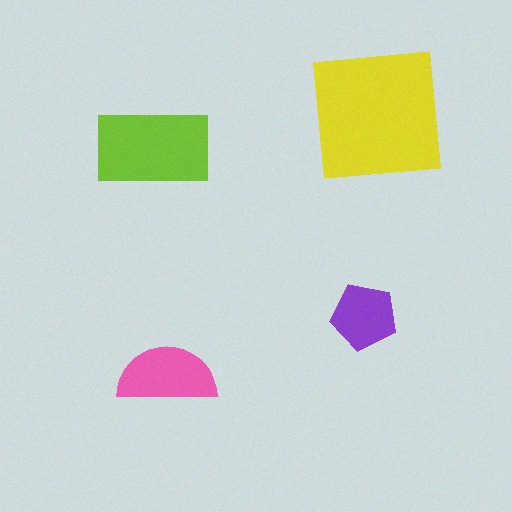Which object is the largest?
The yellow square.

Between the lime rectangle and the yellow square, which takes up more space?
The yellow square.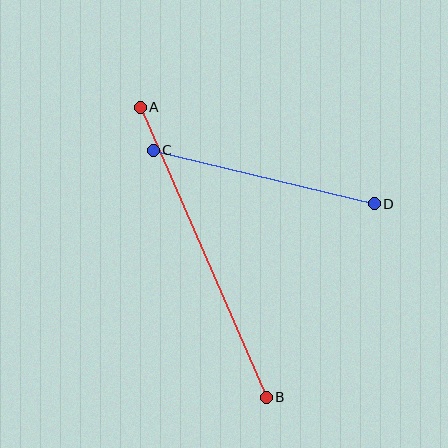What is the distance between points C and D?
The distance is approximately 227 pixels.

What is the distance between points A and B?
The distance is approximately 316 pixels.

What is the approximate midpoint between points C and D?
The midpoint is at approximately (264, 177) pixels.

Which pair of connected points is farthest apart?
Points A and B are farthest apart.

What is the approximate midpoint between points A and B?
The midpoint is at approximately (203, 252) pixels.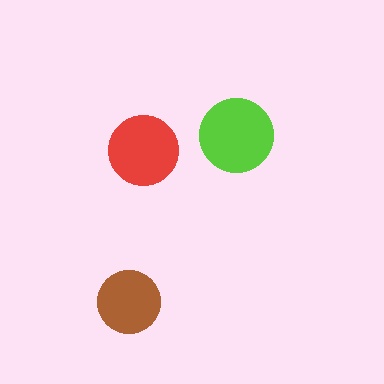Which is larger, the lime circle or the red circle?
The lime one.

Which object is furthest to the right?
The lime circle is rightmost.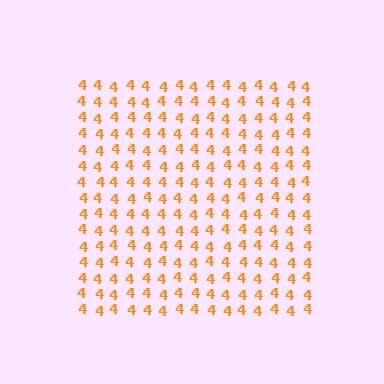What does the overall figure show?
The overall figure shows a square.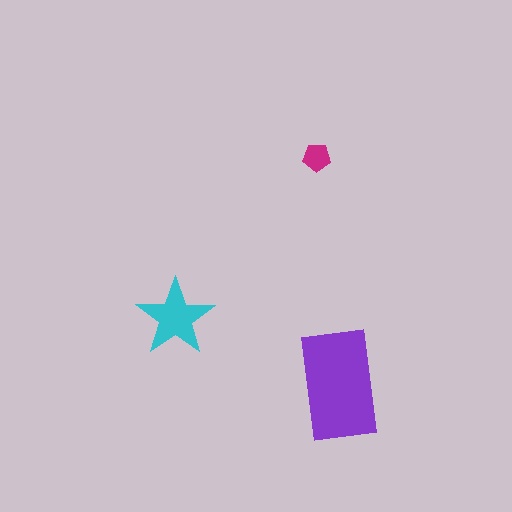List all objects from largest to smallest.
The purple rectangle, the cyan star, the magenta pentagon.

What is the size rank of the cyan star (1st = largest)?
2nd.